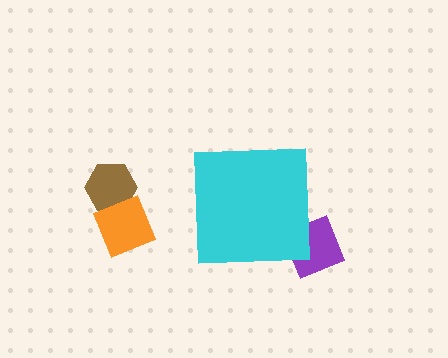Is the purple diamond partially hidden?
Yes, the purple diamond is partially hidden behind the cyan square.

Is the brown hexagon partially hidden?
No, the brown hexagon is fully visible.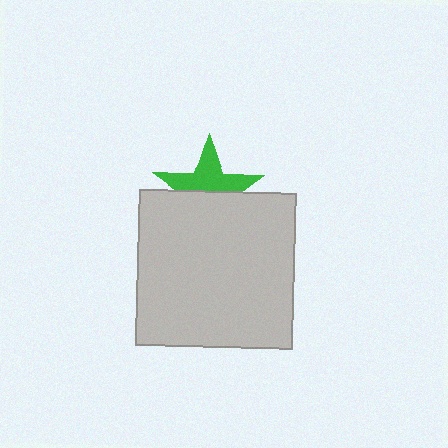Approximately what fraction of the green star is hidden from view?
Roughly 46% of the green star is hidden behind the light gray square.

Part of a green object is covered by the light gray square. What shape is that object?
It is a star.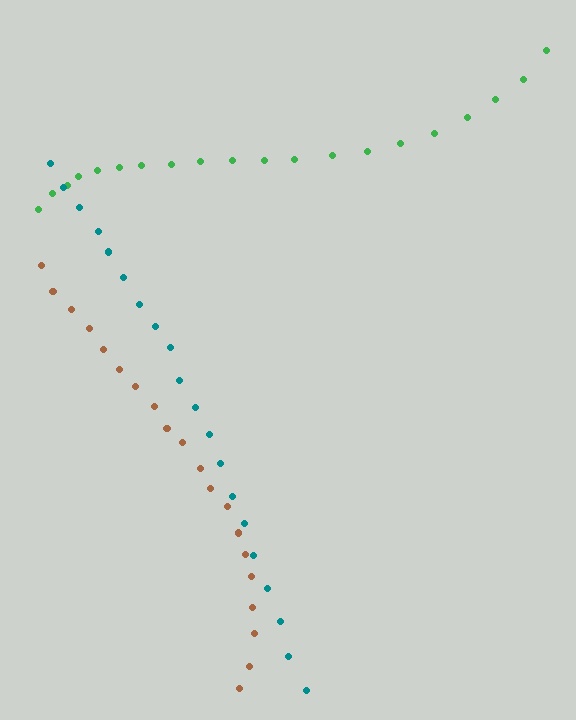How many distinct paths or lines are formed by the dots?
There are 3 distinct paths.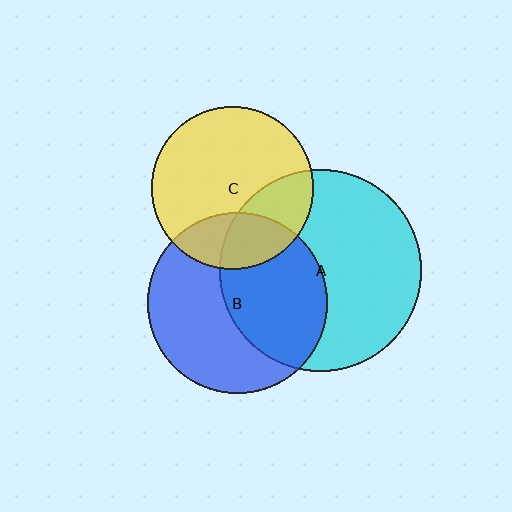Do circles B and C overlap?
Yes.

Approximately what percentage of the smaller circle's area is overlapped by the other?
Approximately 25%.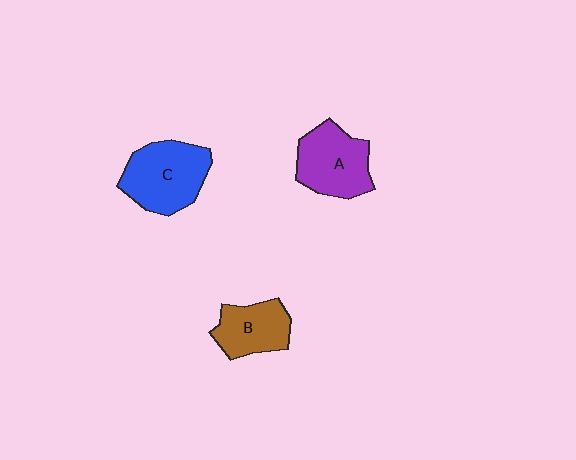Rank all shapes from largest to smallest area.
From largest to smallest: C (blue), A (purple), B (brown).